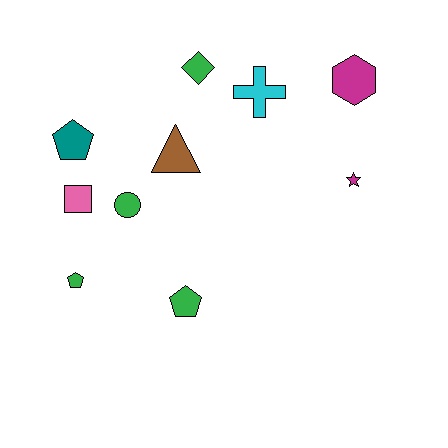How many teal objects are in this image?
There is 1 teal object.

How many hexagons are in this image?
There is 1 hexagon.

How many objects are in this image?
There are 10 objects.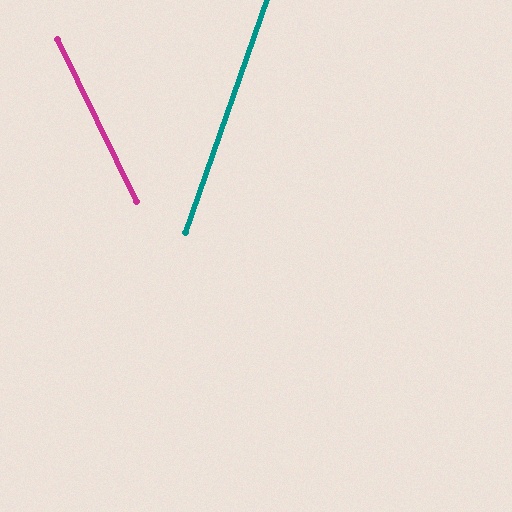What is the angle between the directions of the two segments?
Approximately 45 degrees.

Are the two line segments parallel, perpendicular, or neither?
Neither parallel nor perpendicular — they differ by about 45°.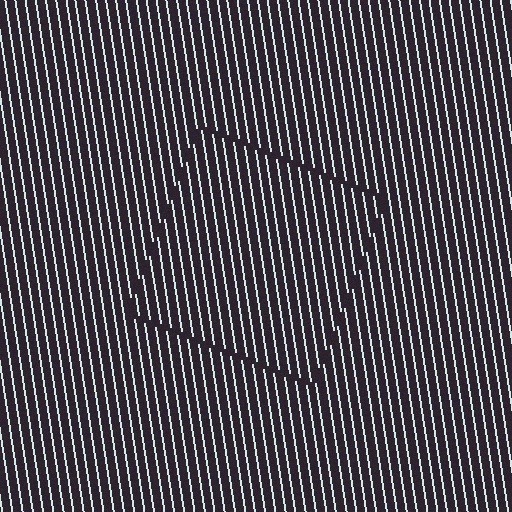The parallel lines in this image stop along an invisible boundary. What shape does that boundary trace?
An illusory square. The interior of the shape contains the same grating, shifted by half a period — the contour is defined by the phase discontinuity where line-ends from the inner and outer gratings abut.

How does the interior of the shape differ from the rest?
The interior of the shape contains the same grating, shifted by half a period — the contour is defined by the phase discontinuity where line-ends from the inner and outer gratings abut.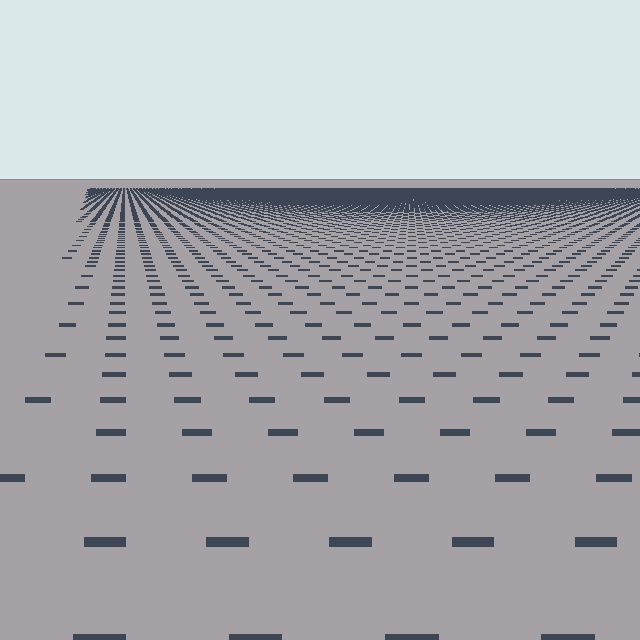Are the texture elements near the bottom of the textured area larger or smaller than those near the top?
Larger. Near the bottom, elements are closer to the viewer and appear at a bigger on-screen size.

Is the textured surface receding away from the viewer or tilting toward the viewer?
The surface is receding away from the viewer. Texture elements get smaller and denser toward the top.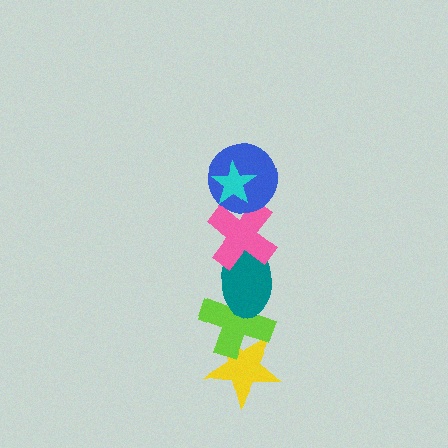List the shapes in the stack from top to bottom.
From top to bottom: the cyan star, the blue circle, the pink cross, the teal ellipse, the lime cross, the yellow star.